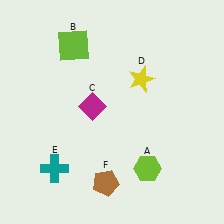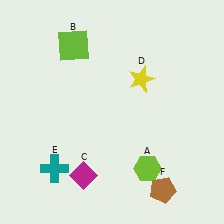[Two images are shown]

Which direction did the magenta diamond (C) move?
The magenta diamond (C) moved down.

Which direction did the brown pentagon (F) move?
The brown pentagon (F) moved right.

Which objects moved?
The objects that moved are: the magenta diamond (C), the brown pentagon (F).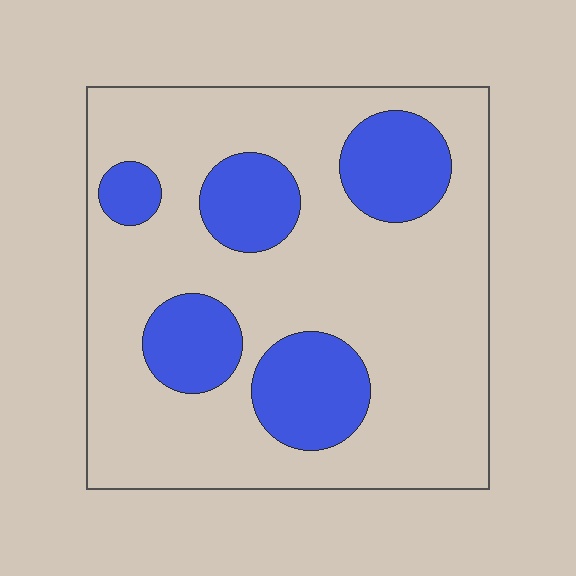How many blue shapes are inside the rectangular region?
5.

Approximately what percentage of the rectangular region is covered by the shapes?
Approximately 25%.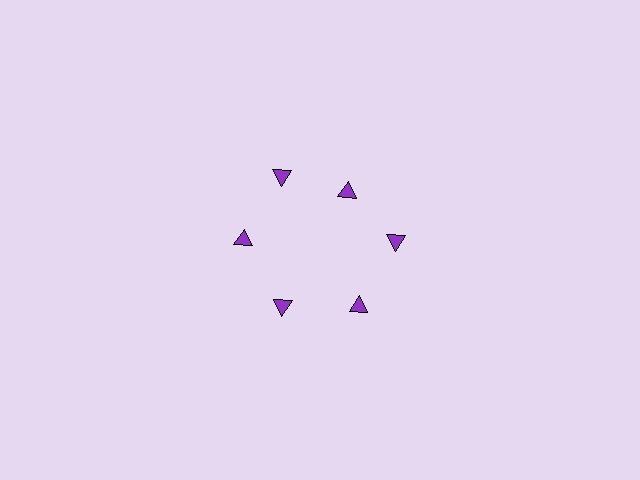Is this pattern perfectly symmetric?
No. The 6 purple triangles are arranged in a ring, but one element near the 1 o'clock position is pulled inward toward the center, breaking the 6-fold rotational symmetry.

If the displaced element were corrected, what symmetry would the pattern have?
It would have 6-fold rotational symmetry — the pattern would map onto itself every 60 degrees.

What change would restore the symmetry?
The symmetry would be restored by moving it outward, back onto the ring so that all 6 triangles sit at equal angles and equal distance from the center.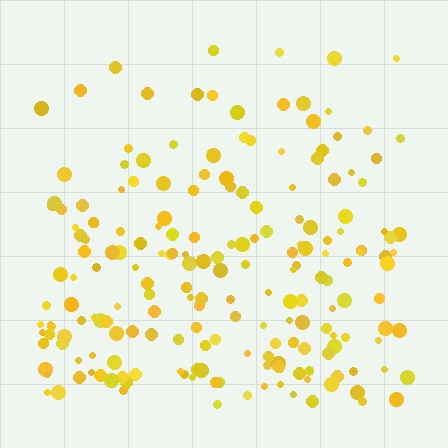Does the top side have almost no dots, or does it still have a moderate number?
Still a moderate number, just noticeably fewer than the bottom.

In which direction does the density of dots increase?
From top to bottom, with the bottom side densest.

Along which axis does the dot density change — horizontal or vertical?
Vertical.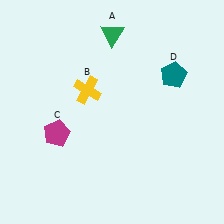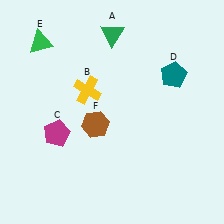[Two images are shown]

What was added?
A green triangle (E), a brown hexagon (F) were added in Image 2.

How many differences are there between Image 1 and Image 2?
There are 2 differences between the two images.